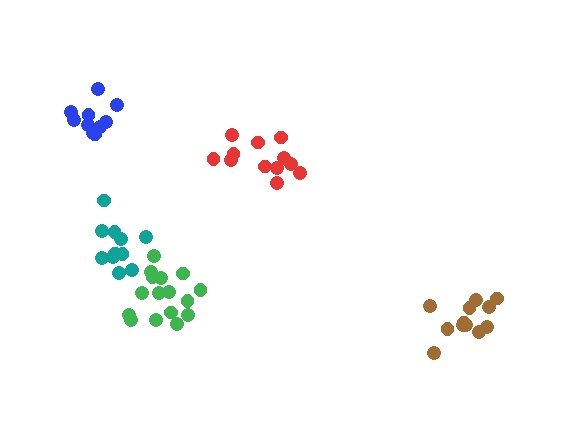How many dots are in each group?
Group 1: 11 dots, Group 2: 12 dots, Group 3: 16 dots, Group 4: 10 dots, Group 5: 12 dots (61 total).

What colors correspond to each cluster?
The clusters are colored: teal, red, green, blue, brown.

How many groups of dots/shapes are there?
There are 5 groups.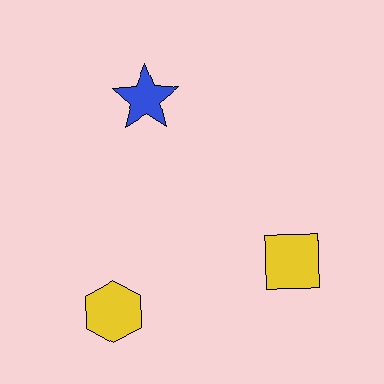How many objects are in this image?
There are 3 objects.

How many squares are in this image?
There is 1 square.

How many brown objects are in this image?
There are no brown objects.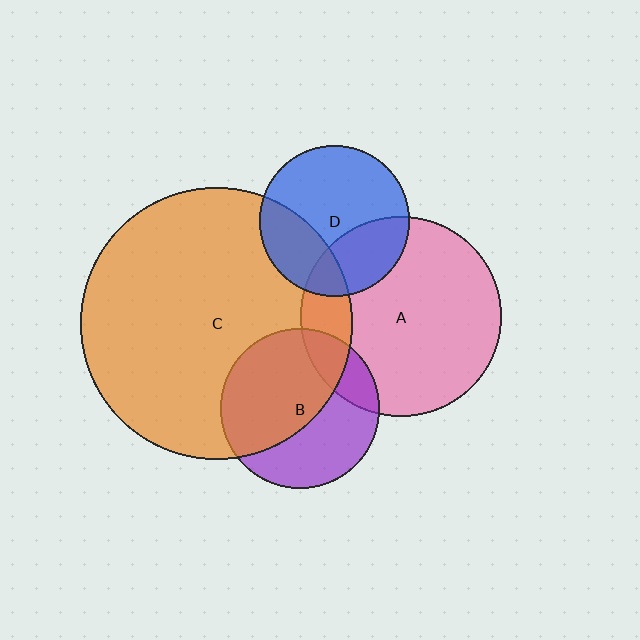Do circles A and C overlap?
Yes.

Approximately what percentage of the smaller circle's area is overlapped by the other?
Approximately 15%.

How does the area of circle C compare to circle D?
Approximately 3.3 times.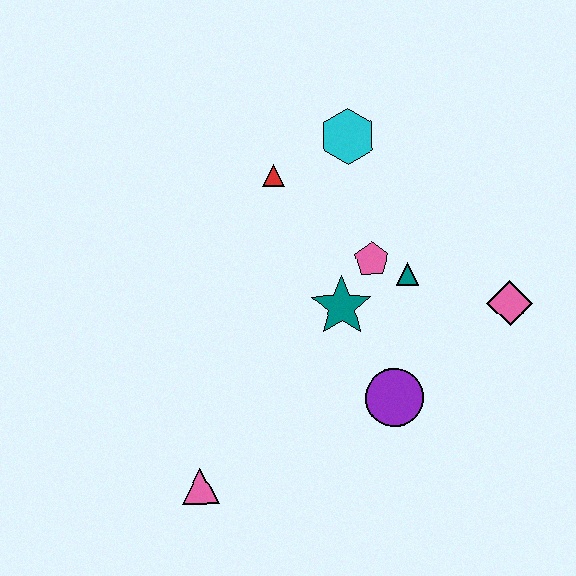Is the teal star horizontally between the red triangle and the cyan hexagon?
Yes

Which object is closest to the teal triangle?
The pink pentagon is closest to the teal triangle.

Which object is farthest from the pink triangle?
The cyan hexagon is farthest from the pink triangle.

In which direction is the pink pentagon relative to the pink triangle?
The pink pentagon is above the pink triangle.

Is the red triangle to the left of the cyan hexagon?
Yes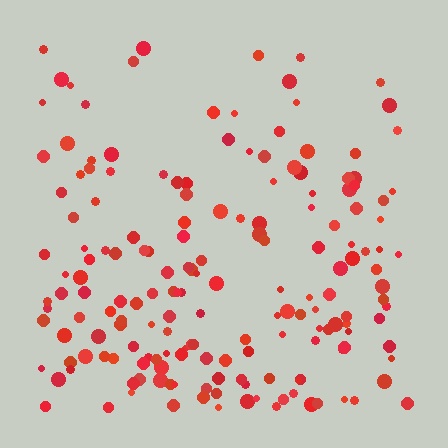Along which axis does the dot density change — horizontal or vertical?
Vertical.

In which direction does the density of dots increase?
From top to bottom, with the bottom side densest.